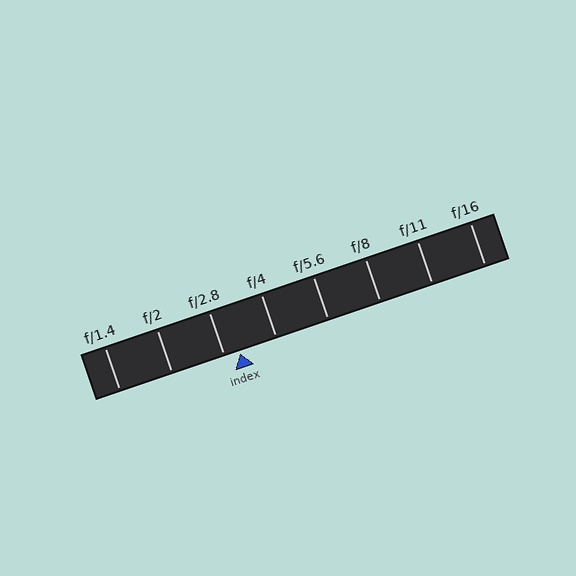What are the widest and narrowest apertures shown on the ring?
The widest aperture shown is f/1.4 and the narrowest is f/16.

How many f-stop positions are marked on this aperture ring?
There are 8 f-stop positions marked.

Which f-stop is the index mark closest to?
The index mark is closest to f/2.8.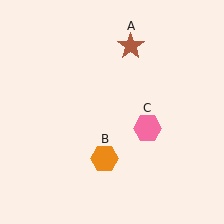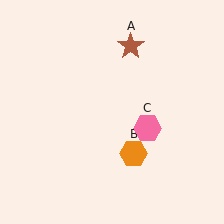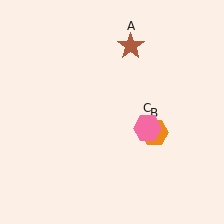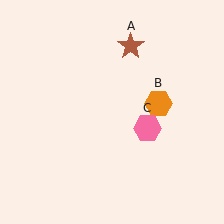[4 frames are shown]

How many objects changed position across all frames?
1 object changed position: orange hexagon (object B).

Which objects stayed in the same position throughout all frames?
Brown star (object A) and pink hexagon (object C) remained stationary.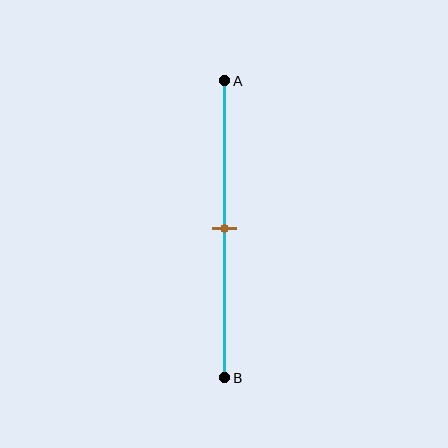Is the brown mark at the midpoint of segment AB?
Yes, the mark is approximately at the midpoint.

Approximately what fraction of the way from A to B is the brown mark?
The brown mark is approximately 50% of the way from A to B.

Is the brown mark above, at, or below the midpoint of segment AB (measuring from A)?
The brown mark is approximately at the midpoint of segment AB.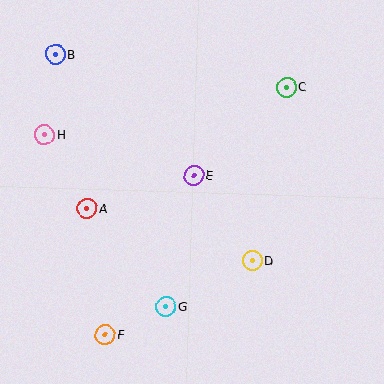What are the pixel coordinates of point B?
Point B is at (56, 54).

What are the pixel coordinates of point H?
Point H is at (45, 134).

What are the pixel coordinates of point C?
Point C is at (287, 87).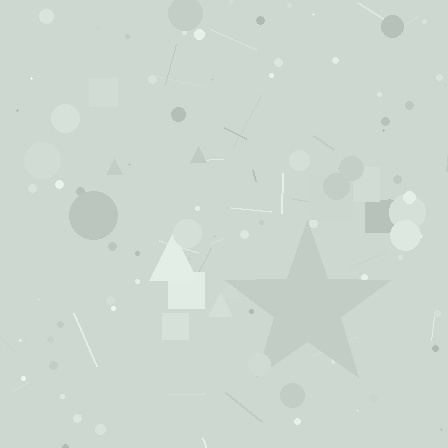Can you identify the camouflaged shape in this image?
The camouflaged shape is a star.